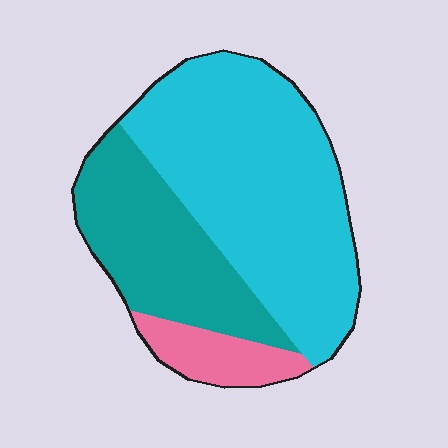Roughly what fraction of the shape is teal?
Teal covers around 30% of the shape.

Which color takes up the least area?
Pink, at roughly 10%.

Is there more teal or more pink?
Teal.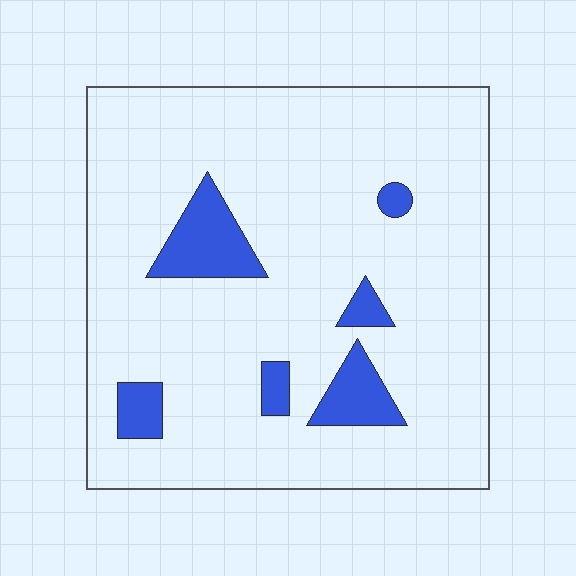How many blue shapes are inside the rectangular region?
6.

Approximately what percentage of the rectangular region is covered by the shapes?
Approximately 10%.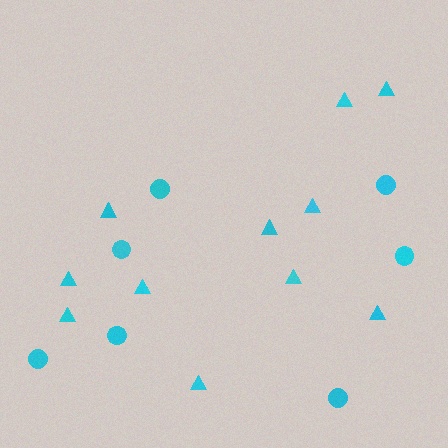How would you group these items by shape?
There are 2 groups: one group of circles (7) and one group of triangles (11).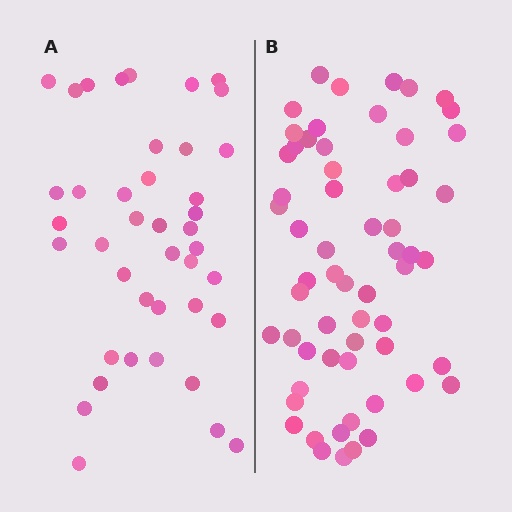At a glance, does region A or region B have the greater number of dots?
Region B (the right region) has more dots.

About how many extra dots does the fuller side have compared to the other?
Region B has approximately 20 more dots than region A.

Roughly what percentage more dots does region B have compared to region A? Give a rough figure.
About 45% more.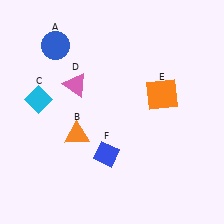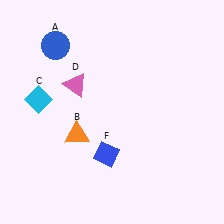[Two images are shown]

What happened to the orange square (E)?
The orange square (E) was removed in Image 2. It was in the top-right area of Image 1.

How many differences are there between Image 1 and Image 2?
There is 1 difference between the two images.